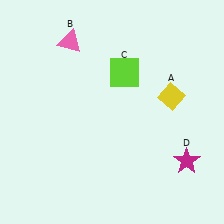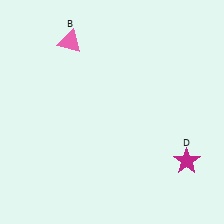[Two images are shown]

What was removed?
The lime square (C), the yellow diamond (A) were removed in Image 2.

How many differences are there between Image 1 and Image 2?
There are 2 differences between the two images.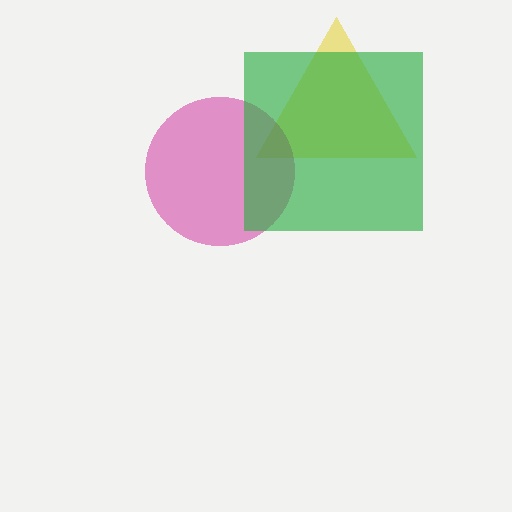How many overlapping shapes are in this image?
There are 3 overlapping shapes in the image.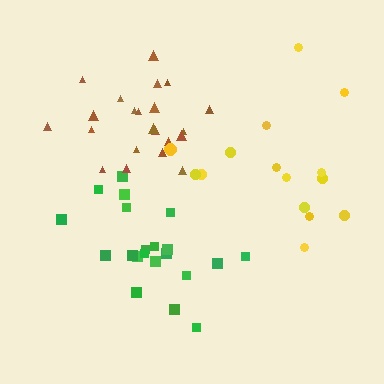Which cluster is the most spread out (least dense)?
Yellow.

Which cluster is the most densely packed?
Brown.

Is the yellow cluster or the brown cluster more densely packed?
Brown.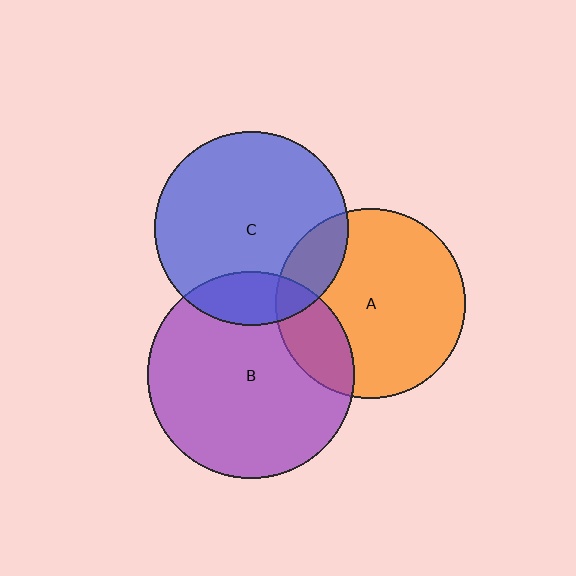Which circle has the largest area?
Circle B (purple).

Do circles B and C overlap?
Yes.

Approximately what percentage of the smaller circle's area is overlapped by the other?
Approximately 15%.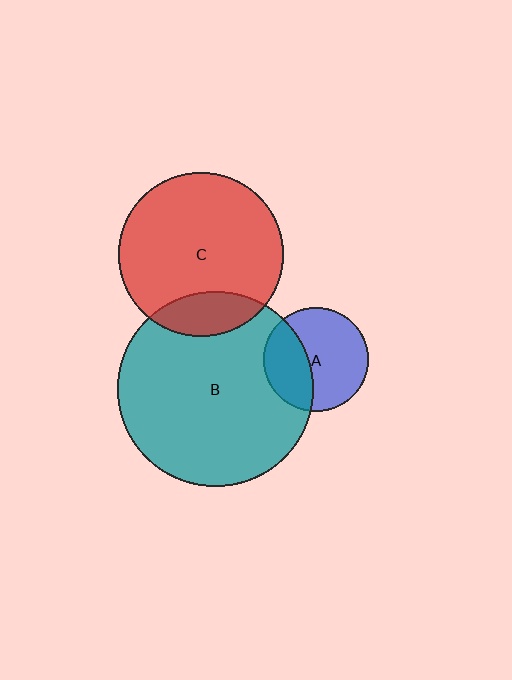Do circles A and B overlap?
Yes.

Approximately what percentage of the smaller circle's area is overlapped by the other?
Approximately 35%.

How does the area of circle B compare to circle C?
Approximately 1.4 times.